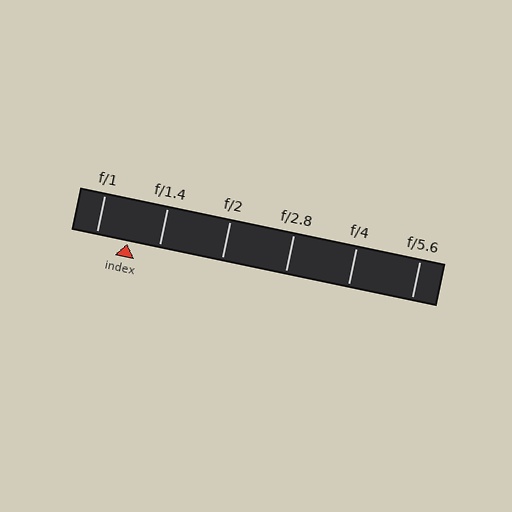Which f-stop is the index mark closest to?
The index mark is closest to f/1.4.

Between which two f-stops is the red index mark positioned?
The index mark is between f/1 and f/1.4.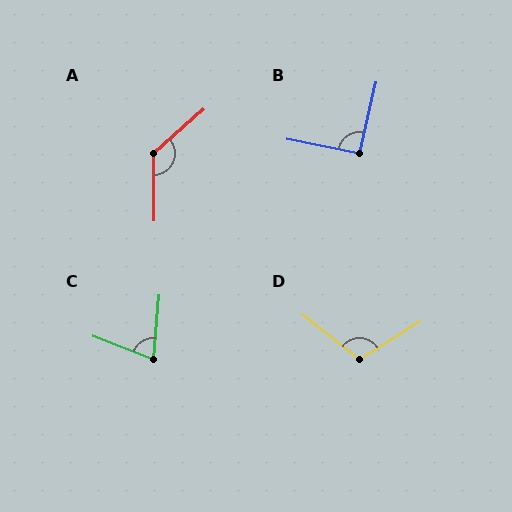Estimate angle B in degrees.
Approximately 92 degrees.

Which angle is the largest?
A, at approximately 131 degrees.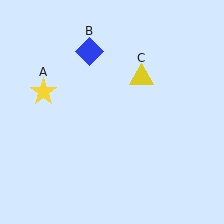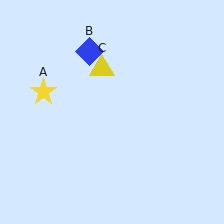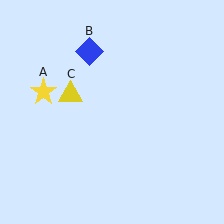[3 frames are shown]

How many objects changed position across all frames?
1 object changed position: yellow triangle (object C).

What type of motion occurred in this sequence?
The yellow triangle (object C) rotated counterclockwise around the center of the scene.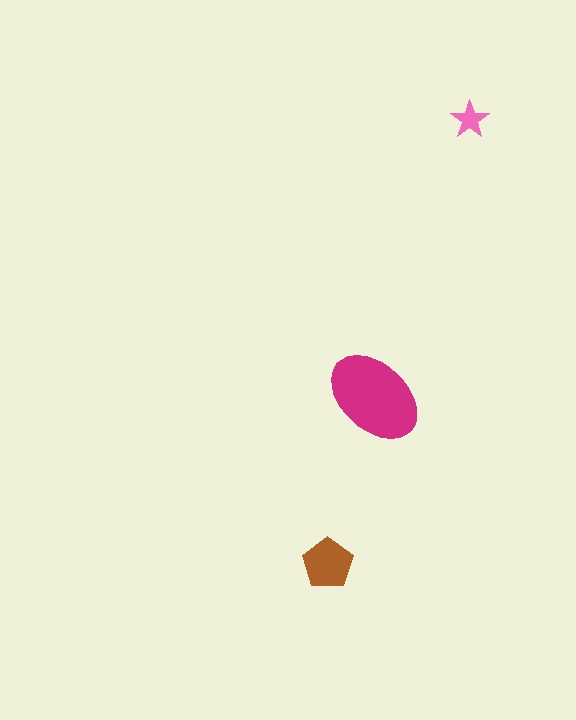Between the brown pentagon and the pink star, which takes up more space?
The brown pentagon.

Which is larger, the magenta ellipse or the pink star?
The magenta ellipse.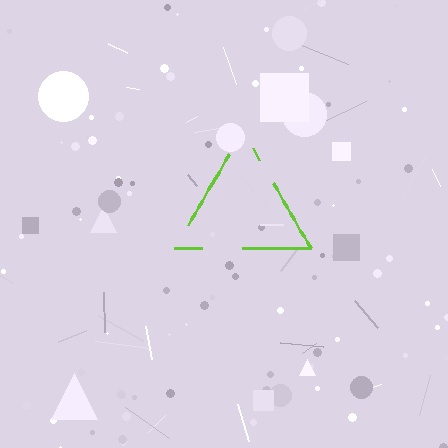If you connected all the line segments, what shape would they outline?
They would outline a triangle.